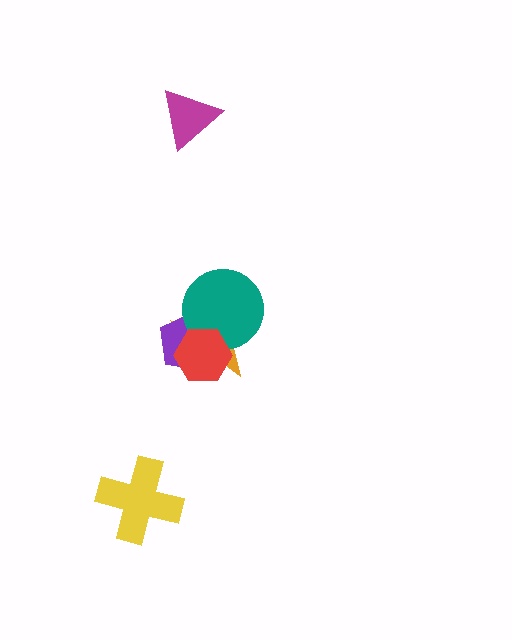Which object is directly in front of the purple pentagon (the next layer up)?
The teal circle is directly in front of the purple pentagon.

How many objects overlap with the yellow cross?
0 objects overlap with the yellow cross.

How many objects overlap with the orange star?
3 objects overlap with the orange star.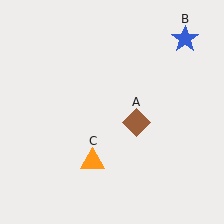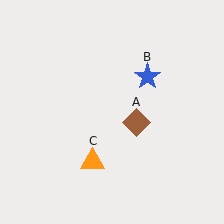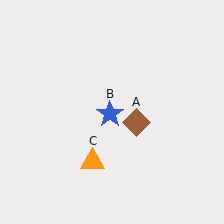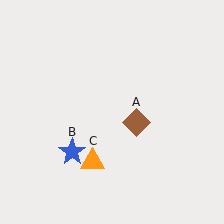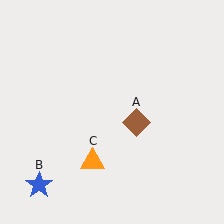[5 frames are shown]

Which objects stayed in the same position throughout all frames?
Brown diamond (object A) and orange triangle (object C) remained stationary.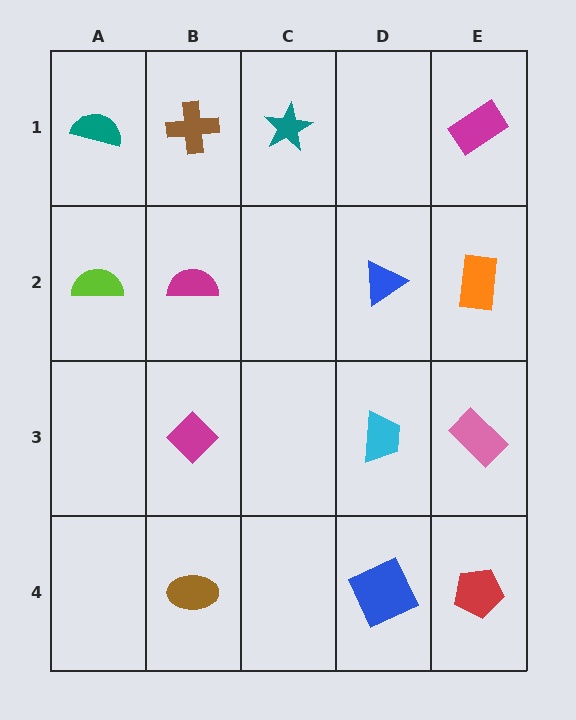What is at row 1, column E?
A magenta rectangle.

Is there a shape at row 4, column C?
No, that cell is empty.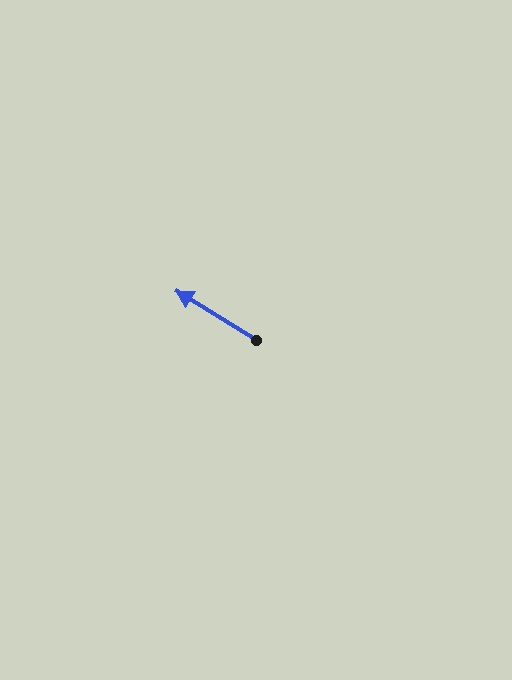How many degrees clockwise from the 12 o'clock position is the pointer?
Approximately 302 degrees.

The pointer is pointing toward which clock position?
Roughly 10 o'clock.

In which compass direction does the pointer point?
Northwest.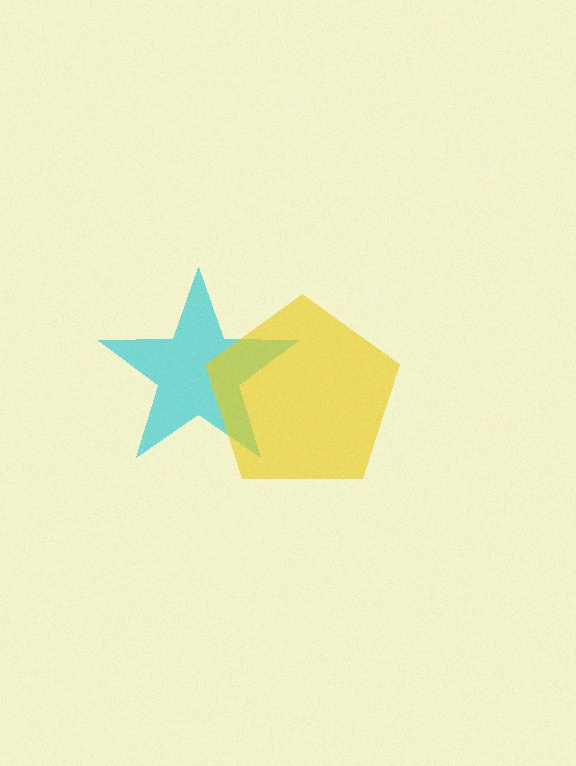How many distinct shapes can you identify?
There are 2 distinct shapes: a cyan star, a yellow pentagon.